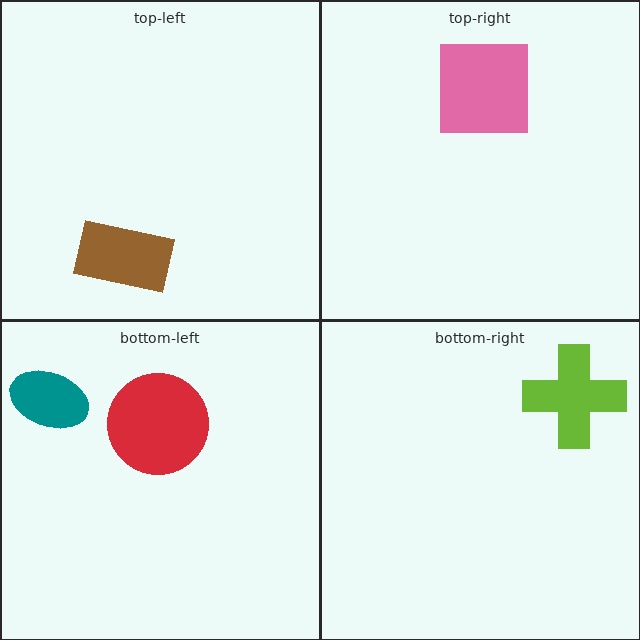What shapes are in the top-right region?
The pink square.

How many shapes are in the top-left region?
1.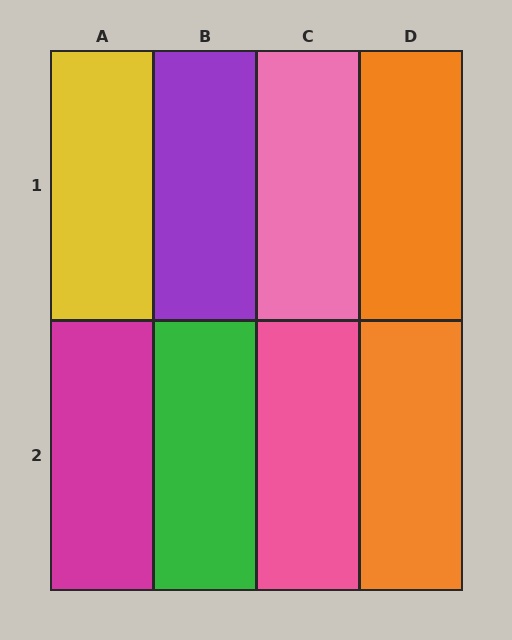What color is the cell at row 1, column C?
Pink.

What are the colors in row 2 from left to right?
Magenta, green, pink, orange.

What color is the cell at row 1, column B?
Purple.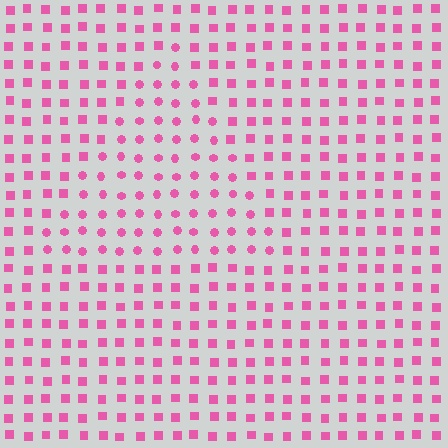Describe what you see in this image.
The image is filled with small pink elements arranged in a uniform grid. A triangle-shaped region contains circles, while the surrounding area contains squares. The boundary is defined purely by the change in element shape.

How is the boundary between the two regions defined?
The boundary is defined by a change in element shape: circles inside vs. squares outside. All elements share the same color and spacing.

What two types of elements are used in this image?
The image uses circles inside the triangle region and squares outside it.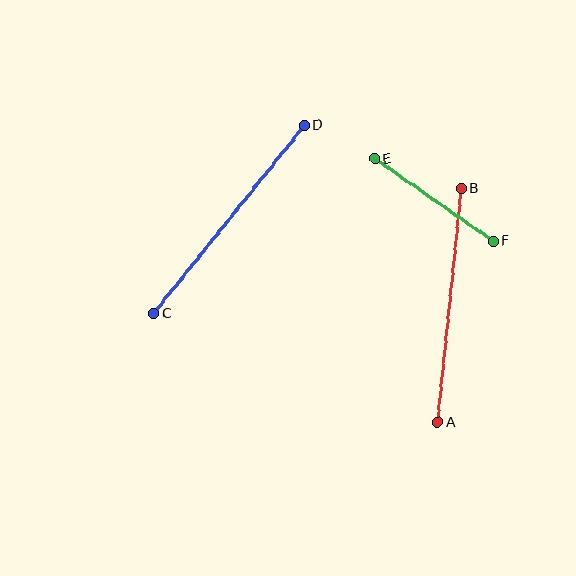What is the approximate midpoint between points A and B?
The midpoint is at approximately (449, 306) pixels.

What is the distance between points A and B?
The distance is approximately 235 pixels.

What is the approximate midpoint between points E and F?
The midpoint is at approximately (434, 200) pixels.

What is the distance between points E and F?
The distance is approximately 144 pixels.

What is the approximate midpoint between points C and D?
The midpoint is at approximately (229, 220) pixels.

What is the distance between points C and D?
The distance is approximately 241 pixels.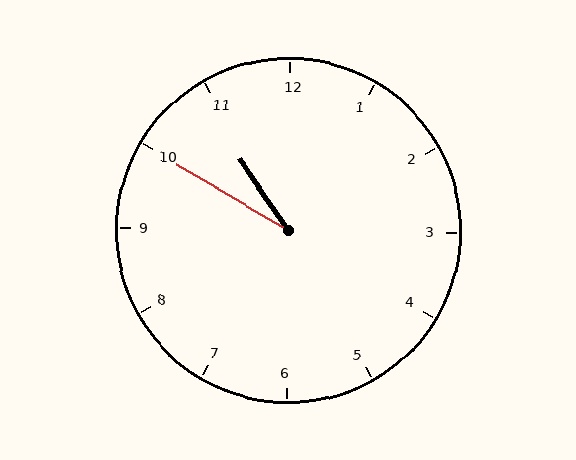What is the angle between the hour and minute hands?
Approximately 25 degrees.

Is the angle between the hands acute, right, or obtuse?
It is acute.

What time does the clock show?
10:50.